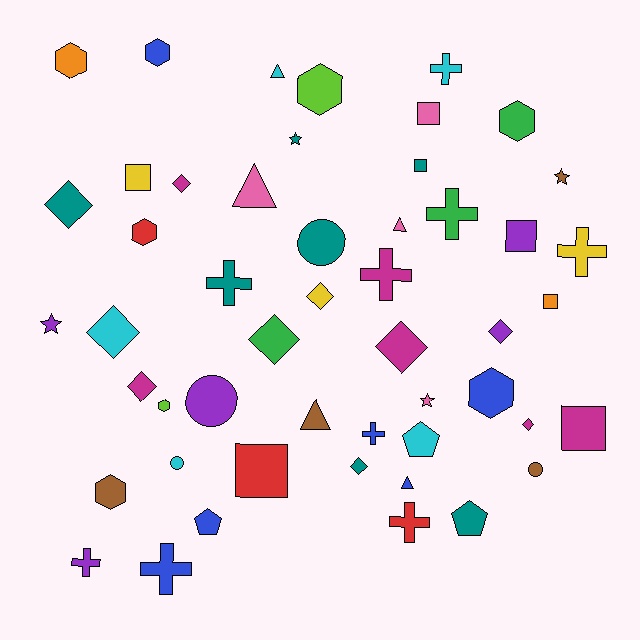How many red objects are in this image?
There are 3 red objects.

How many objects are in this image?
There are 50 objects.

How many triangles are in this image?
There are 5 triangles.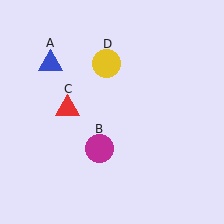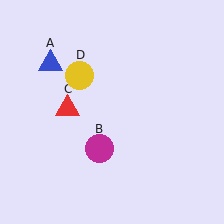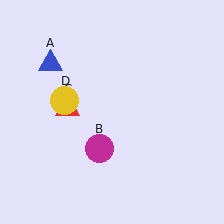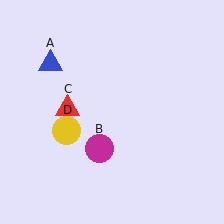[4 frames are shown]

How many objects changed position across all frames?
1 object changed position: yellow circle (object D).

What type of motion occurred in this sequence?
The yellow circle (object D) rotated counterclockwise around the center of the scene.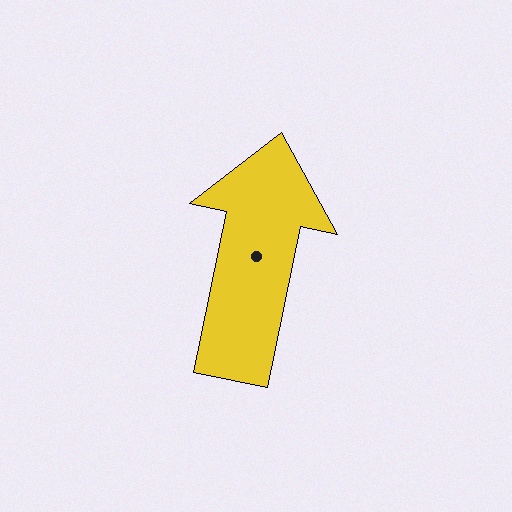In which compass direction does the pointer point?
North.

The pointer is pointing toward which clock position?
Roughly 12 o'clock.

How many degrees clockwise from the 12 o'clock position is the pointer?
Approximately 12 degrees.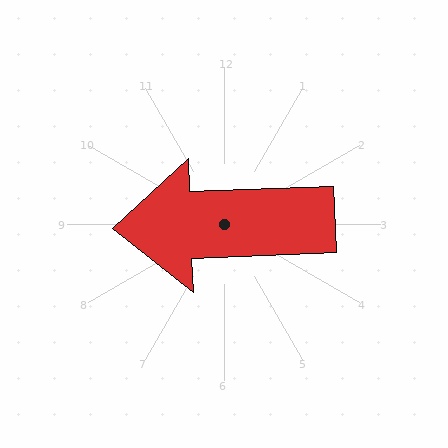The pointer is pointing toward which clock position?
Roughly 9 o'clock.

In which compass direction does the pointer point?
West.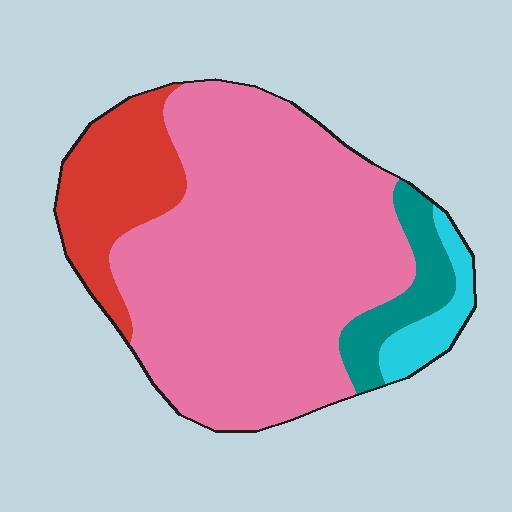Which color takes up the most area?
Pink, at roughly 70%.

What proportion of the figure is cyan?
Cyan covers 6% of the figure.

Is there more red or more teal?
Red.